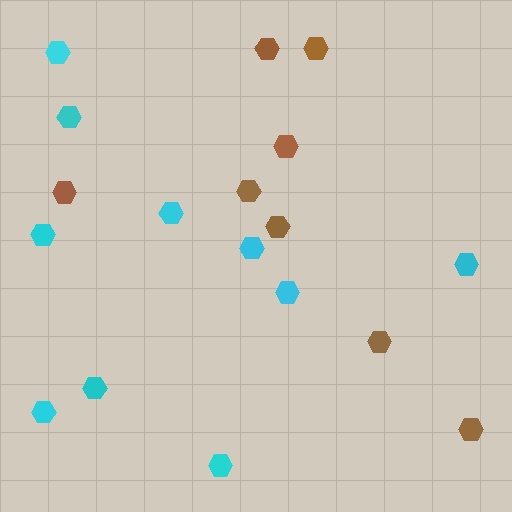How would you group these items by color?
There are 2 groups: one group of cyan hexagons (10) and one group of brown hexagons (8).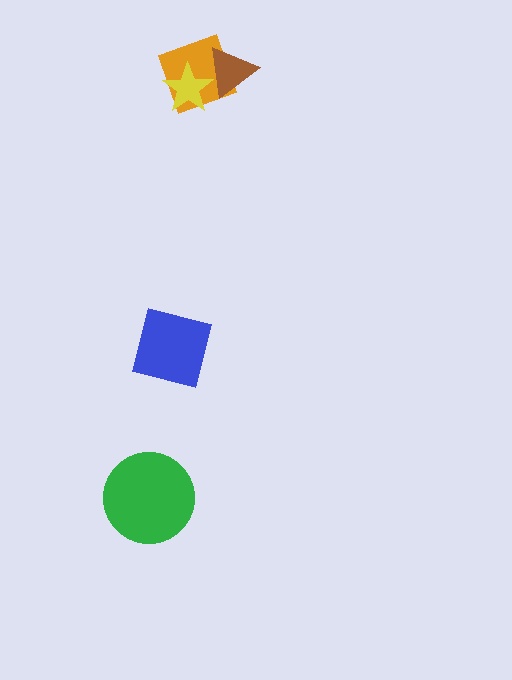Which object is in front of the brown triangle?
The yellow star is in front of the brown triangle.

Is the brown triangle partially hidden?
Yes, it is partially covered by another shape.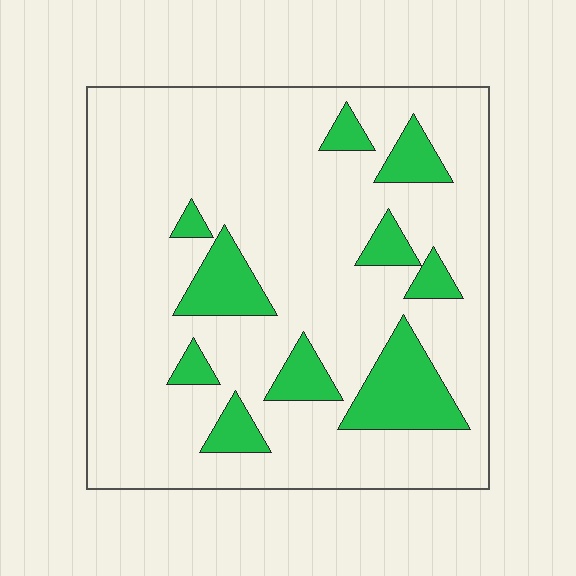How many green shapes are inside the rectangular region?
10.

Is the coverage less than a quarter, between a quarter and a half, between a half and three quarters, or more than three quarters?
Less than a quarter.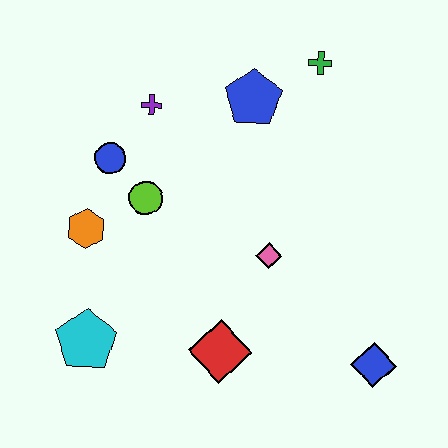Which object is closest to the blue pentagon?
The green cross is closest to the blue pentagon.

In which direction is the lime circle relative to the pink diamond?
The lime circle is to the left of the pink diamond.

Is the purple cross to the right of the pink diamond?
No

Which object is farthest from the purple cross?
The blue diamond is farthest from the purple cross.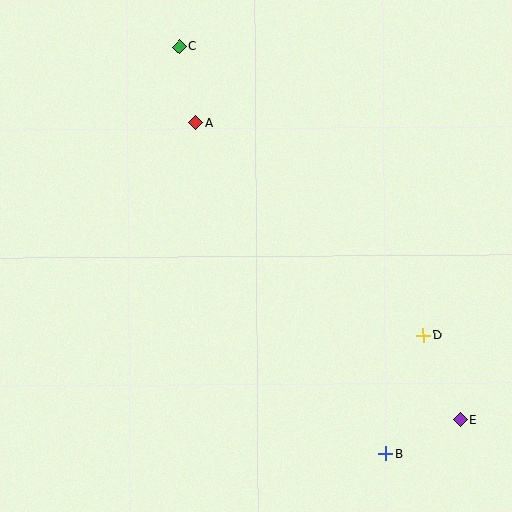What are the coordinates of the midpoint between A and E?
The midpoint between A and E is at (328, 271).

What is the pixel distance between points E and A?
The distance between E and A is 397 pixels.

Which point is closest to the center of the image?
Point A at (196, 123) is closest to the center.